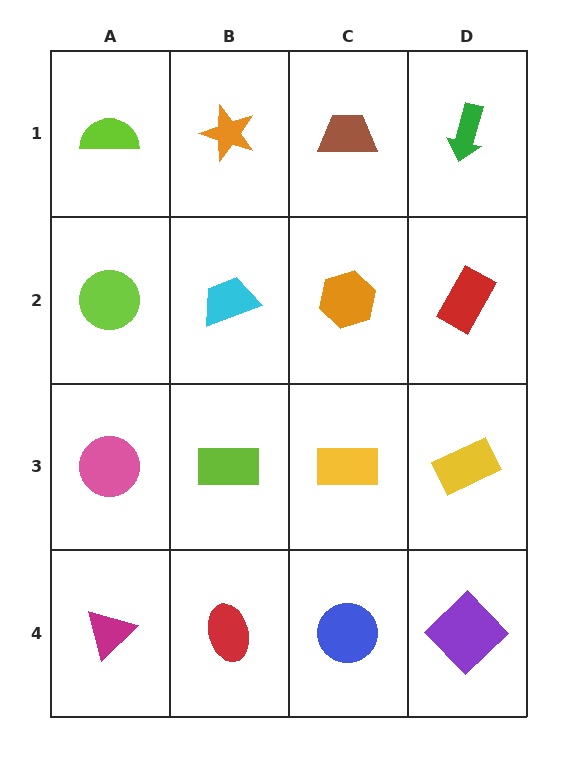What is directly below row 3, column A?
A magenta triangle.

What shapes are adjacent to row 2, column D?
A green arrow (row 1, column D), a yellow rectangle (row 3, column D), an orange hexagon (row 2, column C).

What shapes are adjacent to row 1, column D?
A red rectangle (row 2, column D), a brown trapezoid (row 1, column C).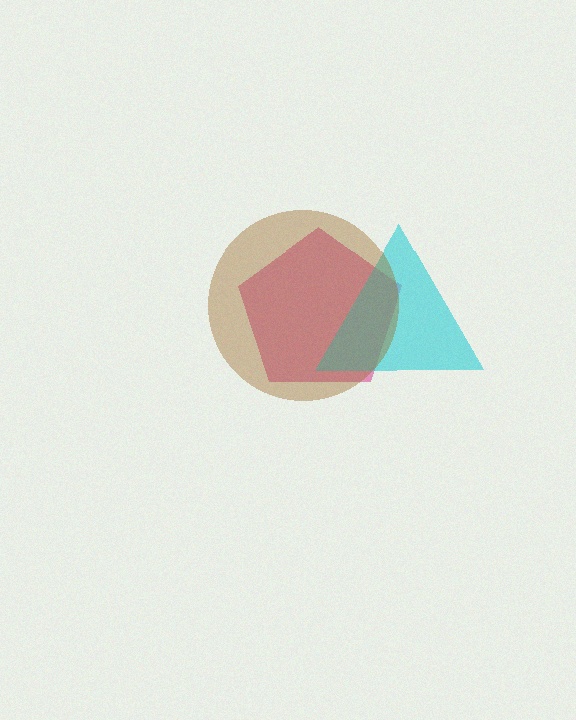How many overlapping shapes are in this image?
There are 3 overlapping shapes in the image.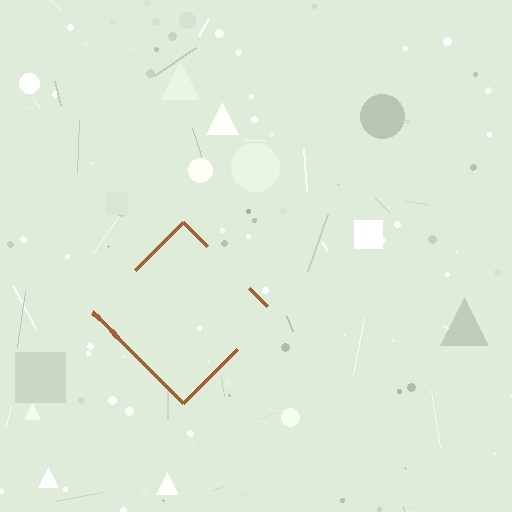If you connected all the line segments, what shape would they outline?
They would outline a diamond.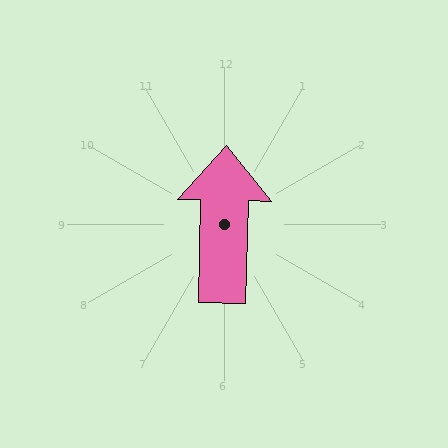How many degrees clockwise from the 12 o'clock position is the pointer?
Approximately 2 degrees.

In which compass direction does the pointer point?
North.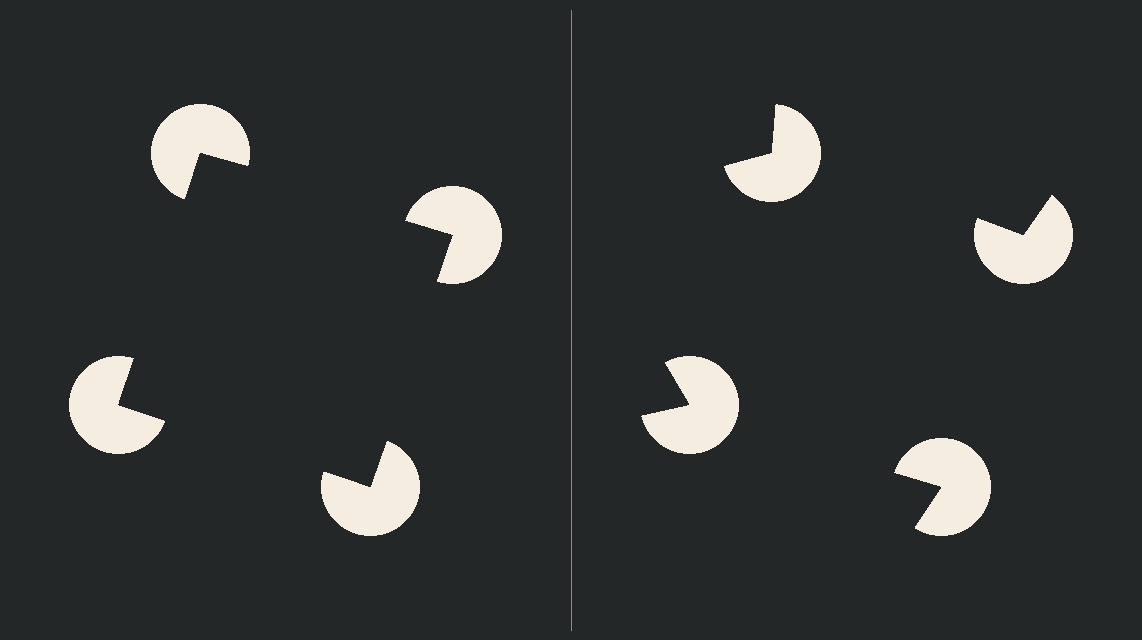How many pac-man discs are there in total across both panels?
8 — 4 on each side.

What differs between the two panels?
The pac-man discs are positioned identically on both sides; only the wedge orientations differ. On the left they align to a square; on the right they are misaligned.